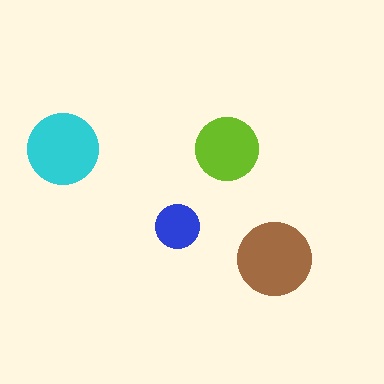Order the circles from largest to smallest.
the brown one, the cyan one, the lime one, the blue one.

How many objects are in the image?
There are 4 objects in the image.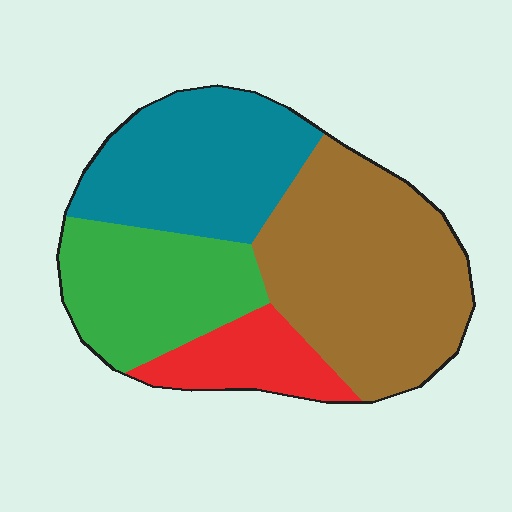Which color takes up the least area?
Red, at roughly 10%.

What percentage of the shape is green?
Green covers about 25% of the shape.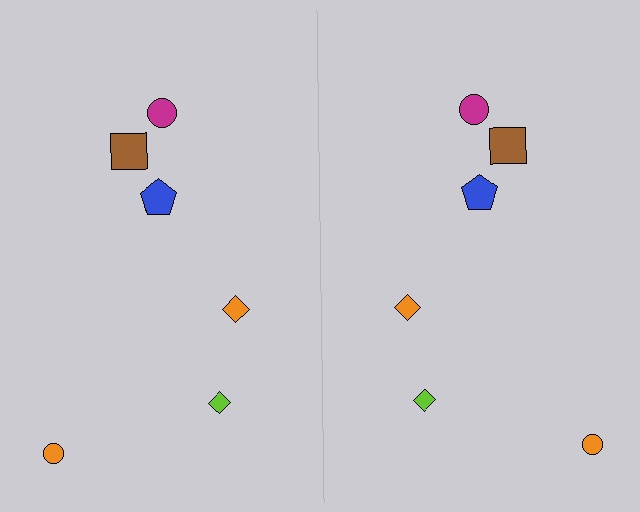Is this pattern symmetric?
Yes, this pattern has bilateral (reflection) symmetry.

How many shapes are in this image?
There are 12 shapes in this image.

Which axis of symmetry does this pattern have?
The pattern has a vertical axis of symmetry running through the center of the image.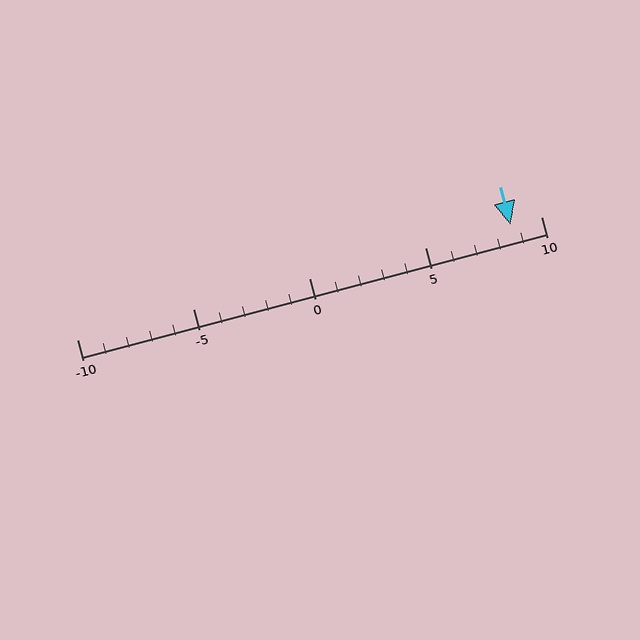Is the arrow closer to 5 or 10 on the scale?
The arrow is closer to 10.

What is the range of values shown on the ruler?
The ruler shows values from -10 to 10.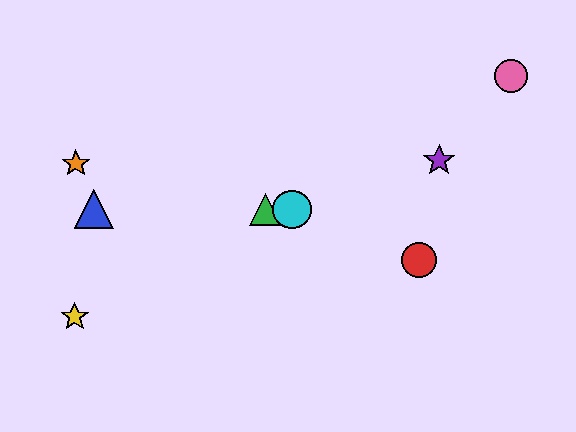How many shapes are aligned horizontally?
3 shapes (the blue triangle, the green triangle, the cyan circle) are aligned horizontally.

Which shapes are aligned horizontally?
The blue triangle, the green triangle, the cyan circle are aligned horizontally.